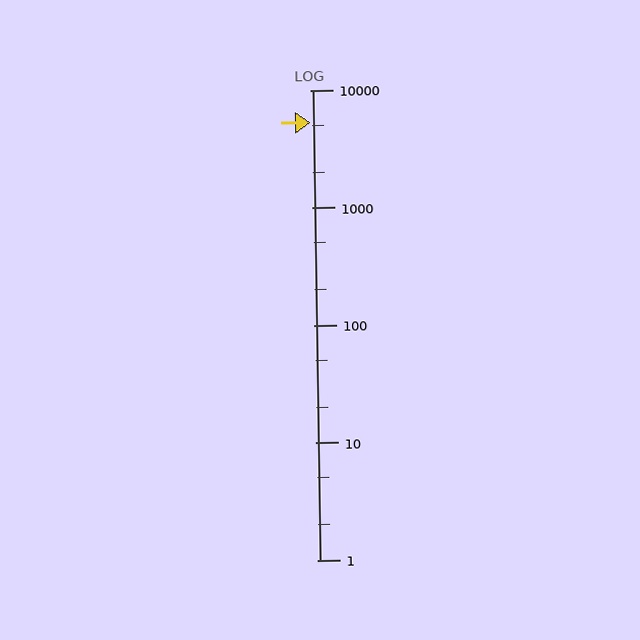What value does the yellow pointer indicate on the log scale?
The pointer indicates approximately 5300.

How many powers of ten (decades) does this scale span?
The scale spans 4 decades, from 1 to 10000.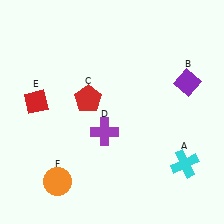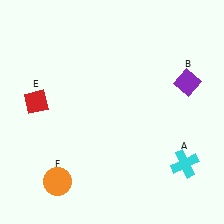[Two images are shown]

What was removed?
The purple cross (D), the red pentagon (C) were removed in Image 2.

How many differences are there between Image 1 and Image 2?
There are 2 differences between the two images.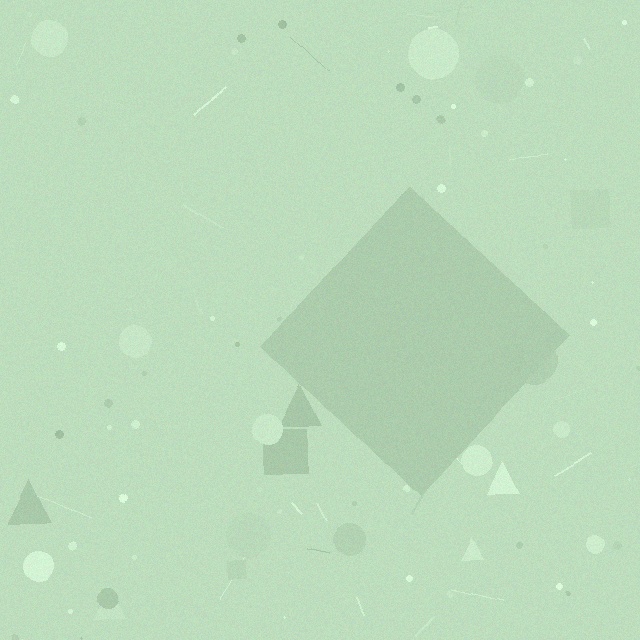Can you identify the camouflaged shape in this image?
The camouflaged shape is a diamond.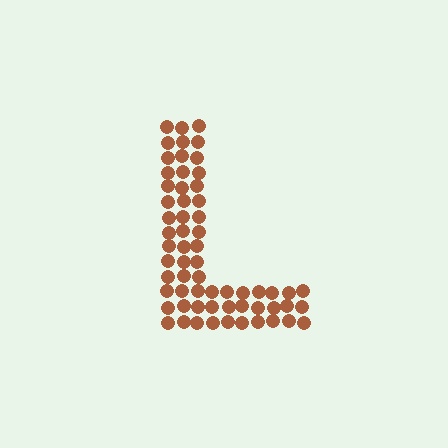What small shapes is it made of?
It is made of small circles.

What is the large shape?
The large shape is the letter L.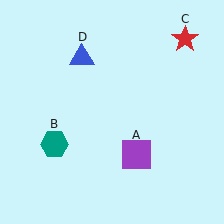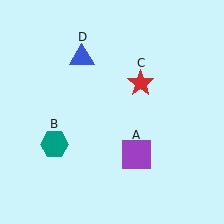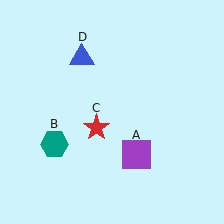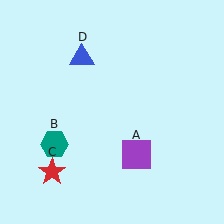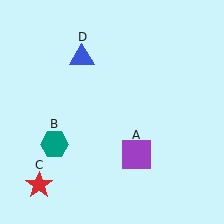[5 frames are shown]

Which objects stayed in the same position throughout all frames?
Purple square (object A) and teal hexagon (object B) and blue triangle (object D) remained stationary.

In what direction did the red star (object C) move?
The red star (object C) moved down and to the left.